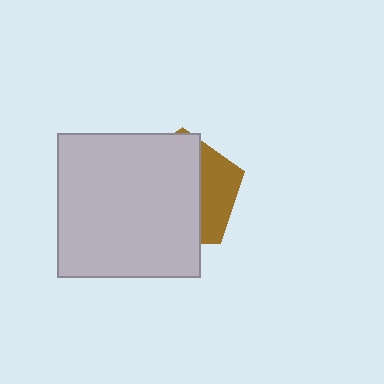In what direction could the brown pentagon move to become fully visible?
The brown pentagon could move right. That would shift it out from behind the light gray square entirely.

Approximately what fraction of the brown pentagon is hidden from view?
Roughly 70% of the brown pentagon is hidden behind the light gray square.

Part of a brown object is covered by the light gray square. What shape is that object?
It is a pentagon.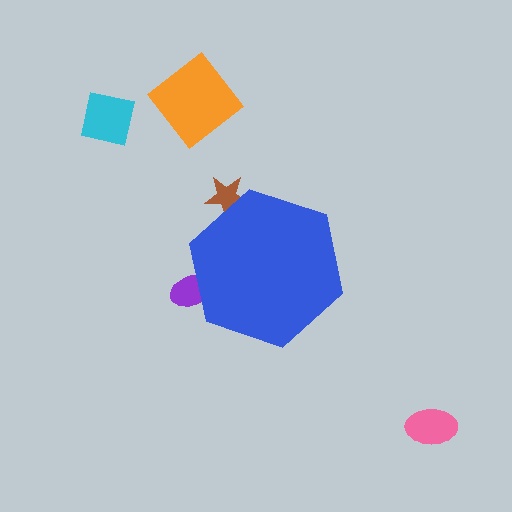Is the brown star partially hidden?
Yes, the brown star is partially hidden behind the blue hexagon.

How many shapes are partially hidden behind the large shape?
2 shapes are partially hidden.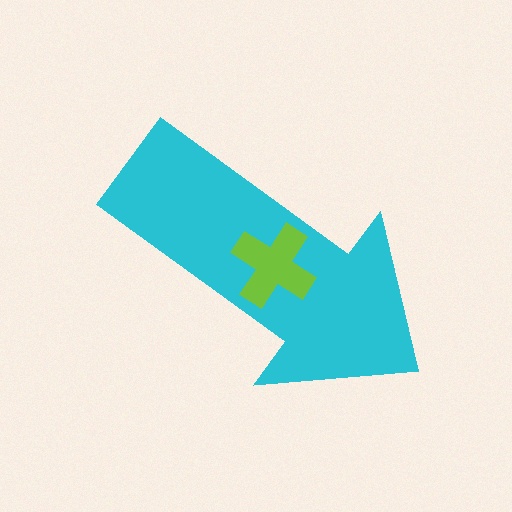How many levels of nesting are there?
2.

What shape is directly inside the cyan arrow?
The lime cross.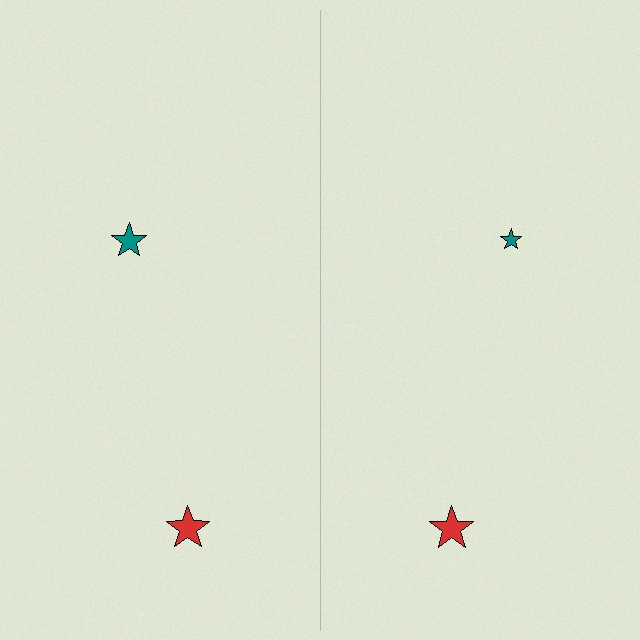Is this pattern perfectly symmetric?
No, the pattern is not perfectly symmetric. The teal star on the right side has a different size than its mirror counterpart.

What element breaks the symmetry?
The teal star on the right side has a different size than its mirror counterpart.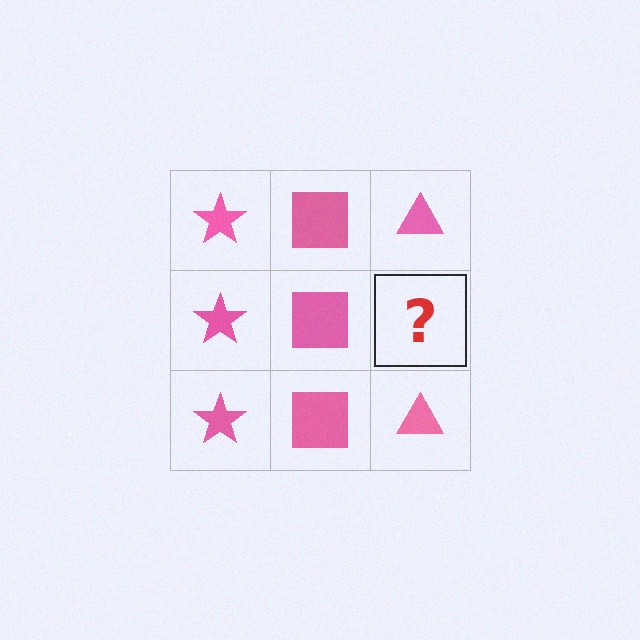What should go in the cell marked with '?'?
The missing cell should contain a pink triangle.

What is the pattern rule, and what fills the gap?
The rule is that each column has a consistent shape. The gap should be filled with a pink triangle.